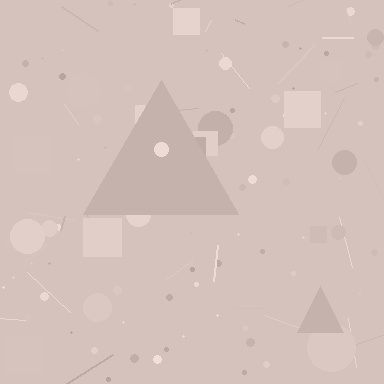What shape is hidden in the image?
A triangle is hidden in the image.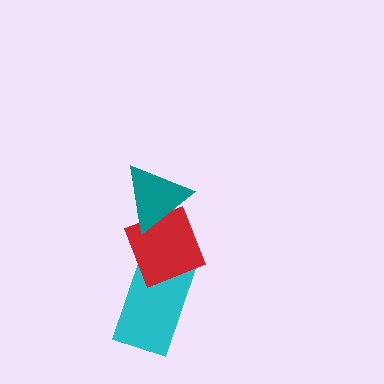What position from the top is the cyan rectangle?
The cyan rectangle is 3rd from the top.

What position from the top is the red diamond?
The red diamond is 2nd from the top.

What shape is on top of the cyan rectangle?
The red diamond is on top of the cyan rectangle.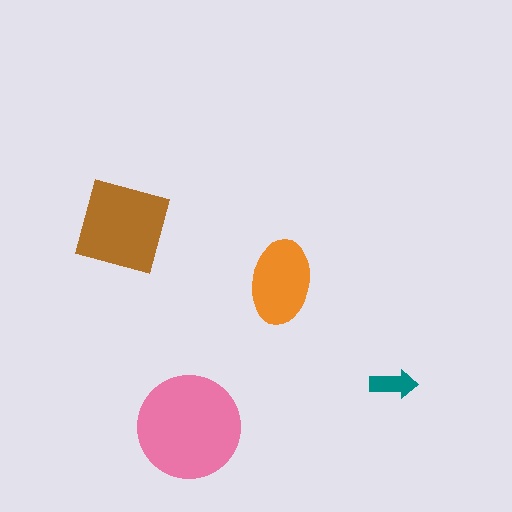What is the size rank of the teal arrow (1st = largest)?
4th.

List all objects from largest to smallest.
The pink circle, the brown square, the orange ellipse, the teal arrow.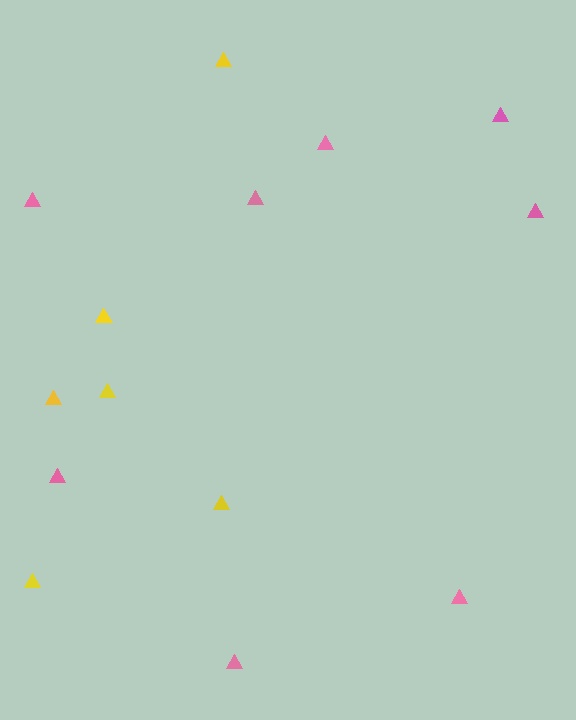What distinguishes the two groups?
There are 2 groups: one group of pink triangles (8) and one group of yellow triangles (6).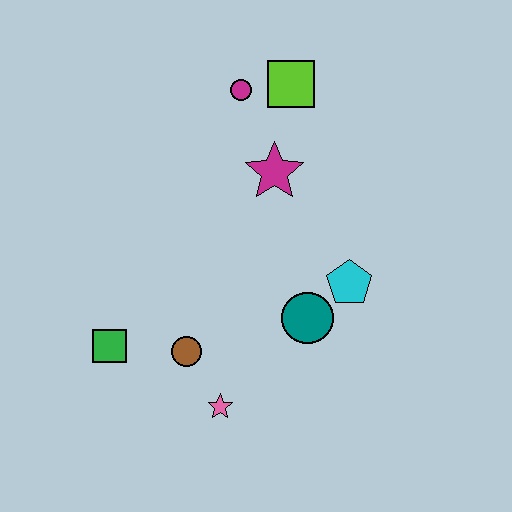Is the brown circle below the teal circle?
Yes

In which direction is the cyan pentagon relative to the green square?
The cyan pentagon is to the right of the green square.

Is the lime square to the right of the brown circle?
Yes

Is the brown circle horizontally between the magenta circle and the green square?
Yes